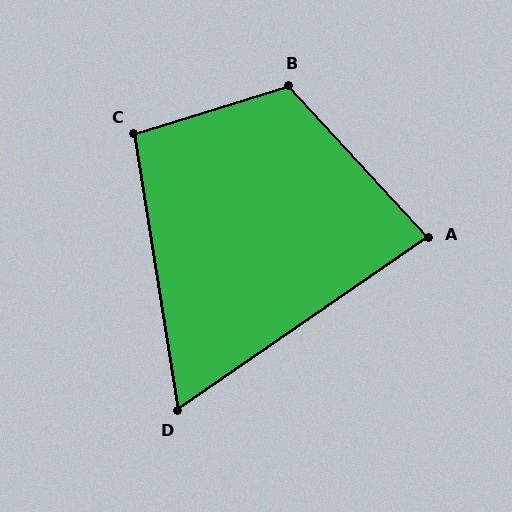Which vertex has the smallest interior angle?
D, at approximately 64 degrees.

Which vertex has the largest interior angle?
B, at approximately 116 degrees.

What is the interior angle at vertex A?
Approximately 82 degrees (acute).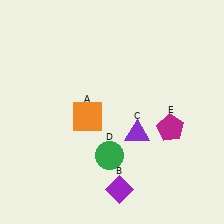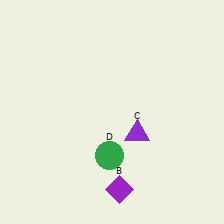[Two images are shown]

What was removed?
The magenta pentagon (E), the orange square (A) were removed in Image 2.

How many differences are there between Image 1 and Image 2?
There are 2 differences between the two images.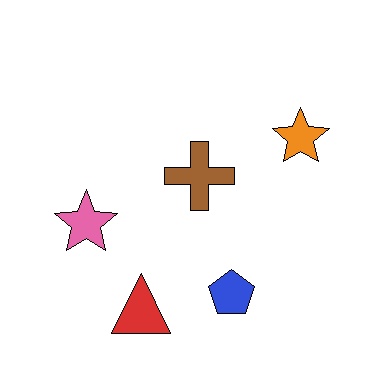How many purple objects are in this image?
There are no purple objects.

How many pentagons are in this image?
There is 1 pentagon.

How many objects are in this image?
There are 5 objects.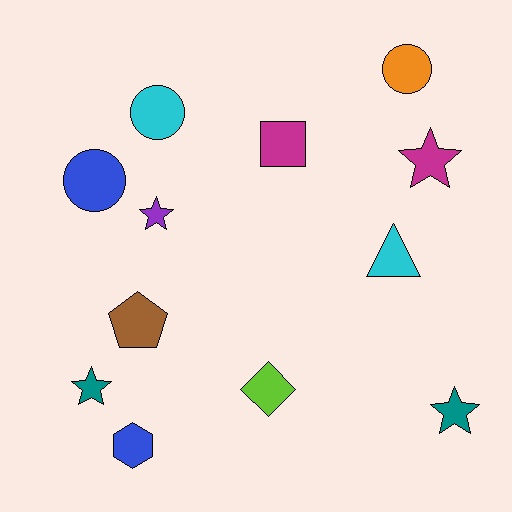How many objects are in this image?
There are 12 objects.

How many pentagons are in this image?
There is 1 pentagon.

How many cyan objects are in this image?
There are 2 cyan objects.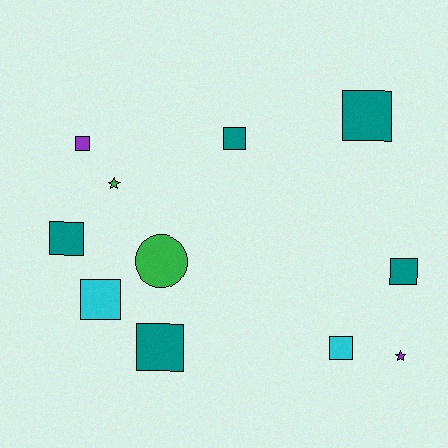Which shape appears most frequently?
Square, with 8 objects.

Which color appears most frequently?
Teal, with 5 objects.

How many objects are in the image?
There are 11 objects.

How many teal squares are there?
There are 5 teal squares.